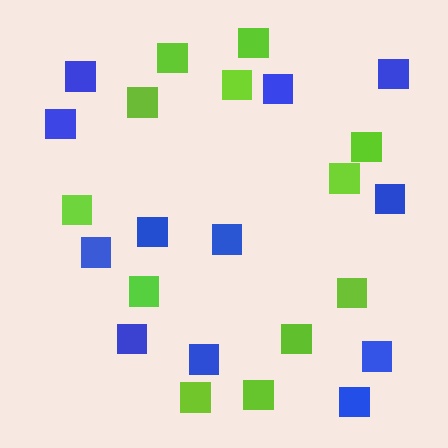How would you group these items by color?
There are 2 groups: one group of blue squares (12) and one group of lime squares (12).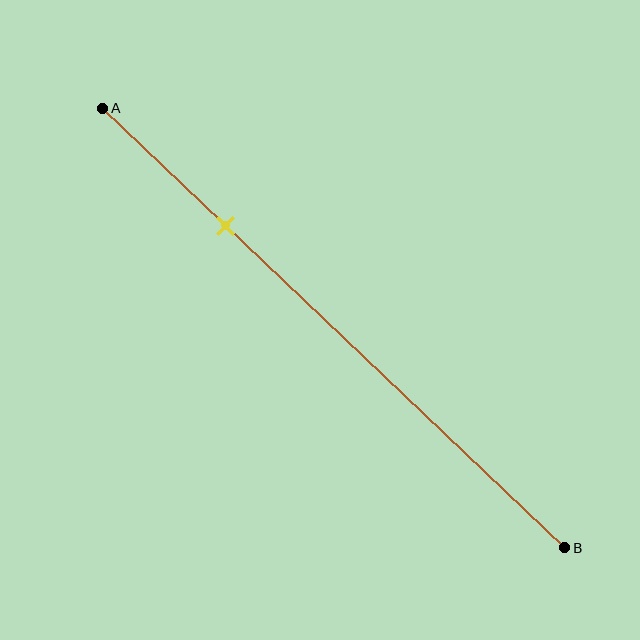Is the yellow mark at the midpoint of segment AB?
No, the mark is at about 25% from A, not at the 50% midpoint.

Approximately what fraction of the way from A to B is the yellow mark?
The yellow mark is approximately 25% of the way from A to B.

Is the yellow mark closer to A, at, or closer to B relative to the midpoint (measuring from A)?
The yellow mark is closer to point A than the midpoint of segment AB.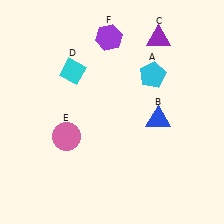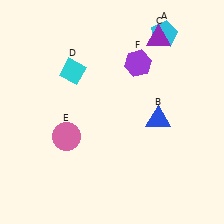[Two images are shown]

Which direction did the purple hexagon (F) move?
The purple hexagon (F) moved right.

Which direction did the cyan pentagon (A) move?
The cyan pentagon (A) moved up.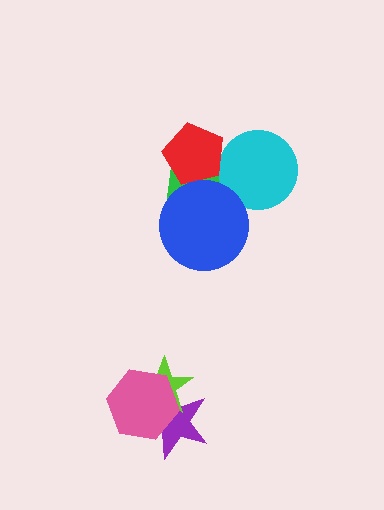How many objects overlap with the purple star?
2 objects overlap with the purple star.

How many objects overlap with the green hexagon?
3 objects overlap with the green hexagon.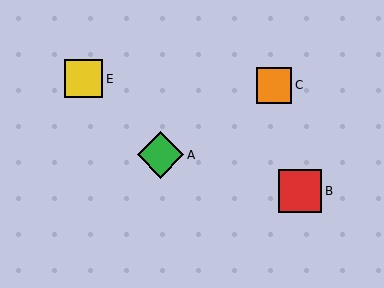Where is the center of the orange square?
The center of the orange square is at (274, 85).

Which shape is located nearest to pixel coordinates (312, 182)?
The red square (labeled B) at (300, 191) is nearest to that location.